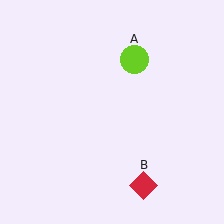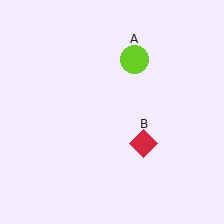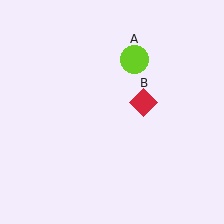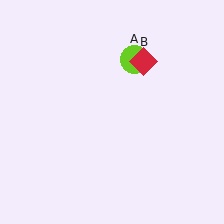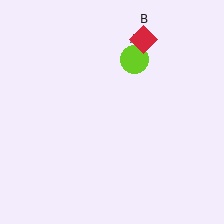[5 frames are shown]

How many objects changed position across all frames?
1 object changed position: red diamond (object B).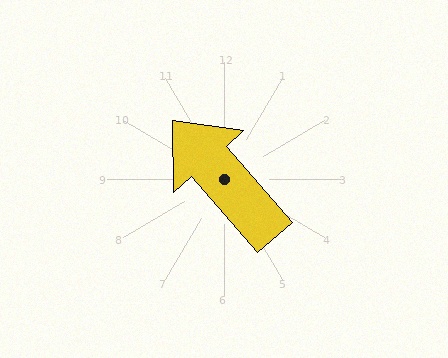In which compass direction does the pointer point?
Northwest.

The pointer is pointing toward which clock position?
Roughly 11 o'clock.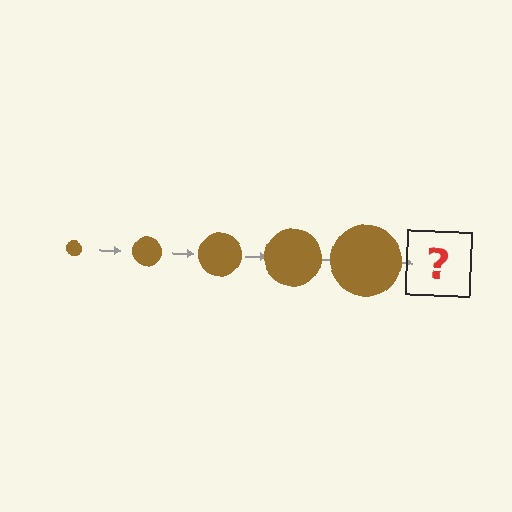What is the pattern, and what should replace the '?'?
The pattern is that the circle gets progressively larger each step. The '?' should be a brown circle, larger than the previous one.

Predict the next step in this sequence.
The next step is a brown circle, larger than the previous one.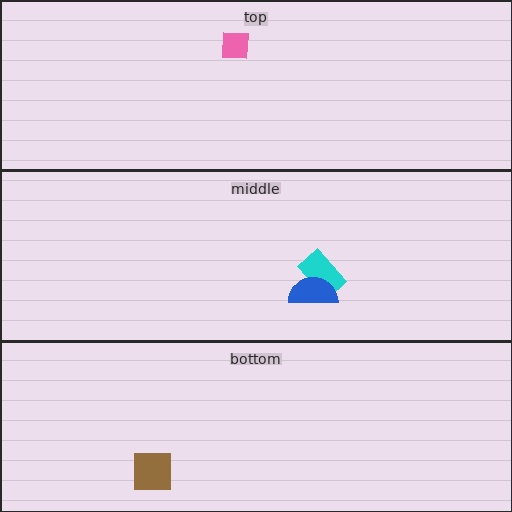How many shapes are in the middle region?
2.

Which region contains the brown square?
The bottom region.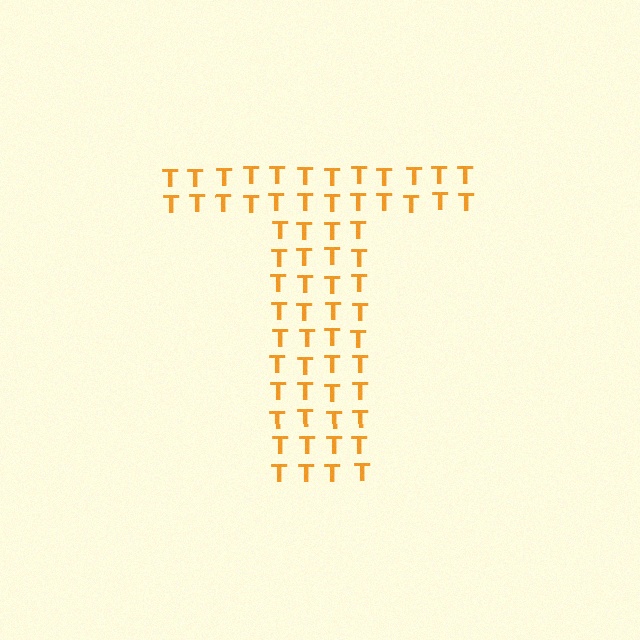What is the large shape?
The large shape is the letter T.